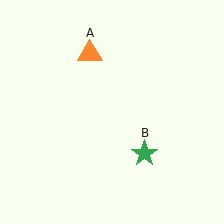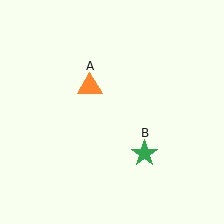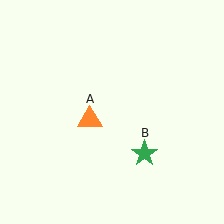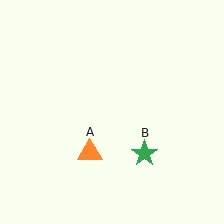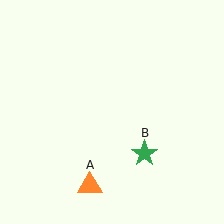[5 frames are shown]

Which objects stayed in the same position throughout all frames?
Green star (object B) remained stationary.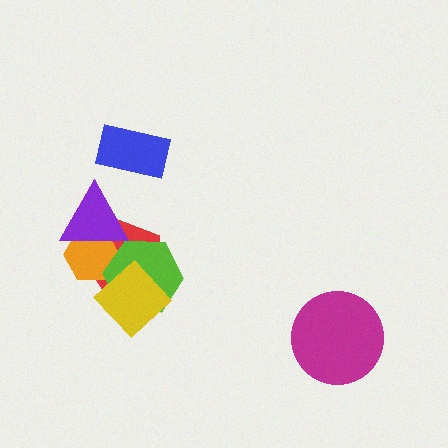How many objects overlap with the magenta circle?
0 objects overlap with the magenta circle.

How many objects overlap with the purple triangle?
2 objects overlap with the purple triangle.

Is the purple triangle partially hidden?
No, no other shape covers it.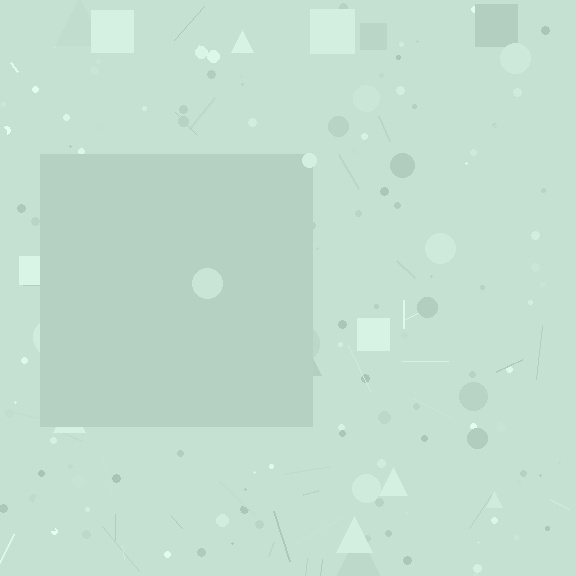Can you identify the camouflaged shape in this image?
The camouflaged shape is a square.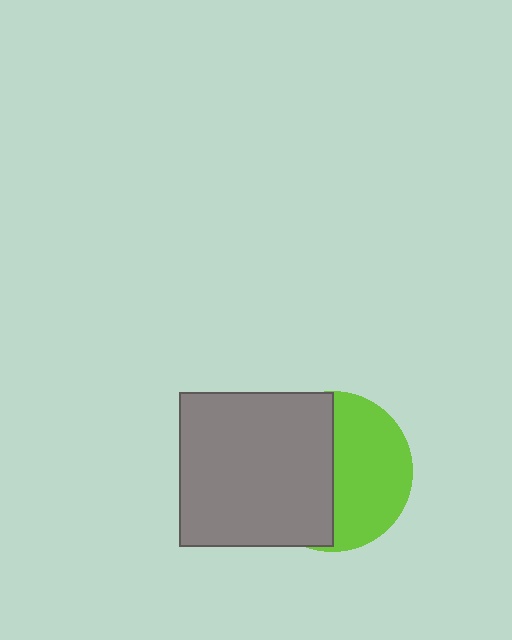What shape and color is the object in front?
The object in front is a gray square.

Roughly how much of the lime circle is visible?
About half of it is visible (roughly 50%).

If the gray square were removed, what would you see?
You would see the complete lime circle.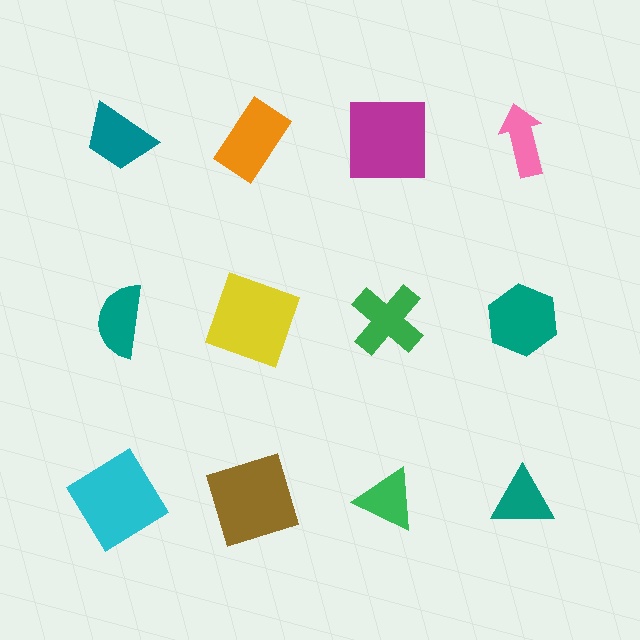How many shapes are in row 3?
4 shapes.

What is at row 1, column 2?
An orange rectangle.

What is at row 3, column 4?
A teal triangle.